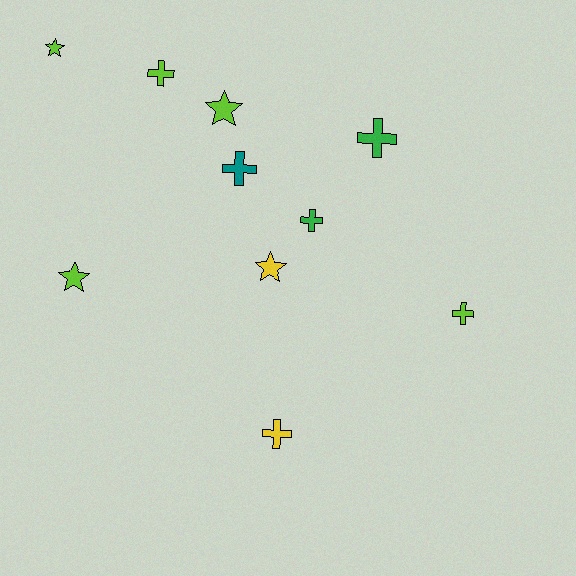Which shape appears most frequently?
Cross, with 6 objects.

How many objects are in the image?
There are 10 objects.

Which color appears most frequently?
Lime, with 5 objects.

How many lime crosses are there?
There are 2 lime crosses.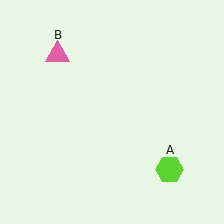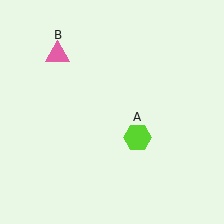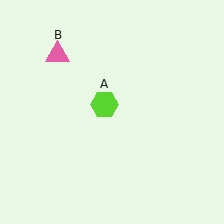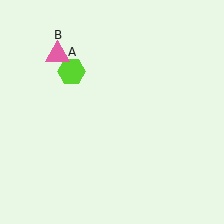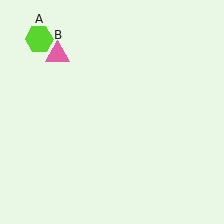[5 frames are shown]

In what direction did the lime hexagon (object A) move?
The lime hexagon (object A) moved up and to the left.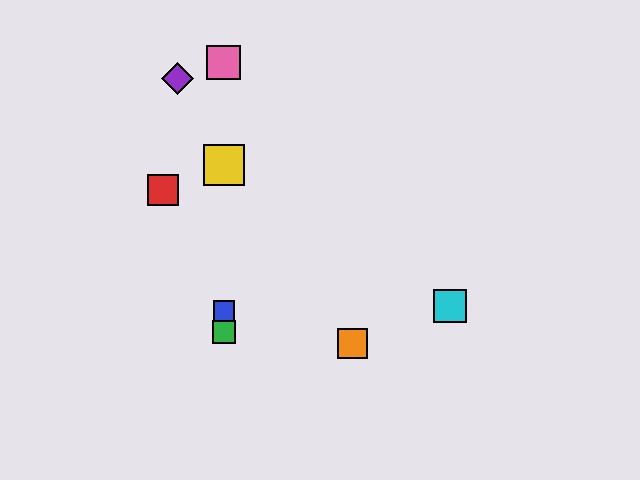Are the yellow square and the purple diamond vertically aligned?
No, the yellow square is at x≈224 and the purple diamond is at x≈178.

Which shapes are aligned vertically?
The blue square, the green square, the yellow square, the pink square are aligned vertically.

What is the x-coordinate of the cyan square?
The cyan square is at x≈450.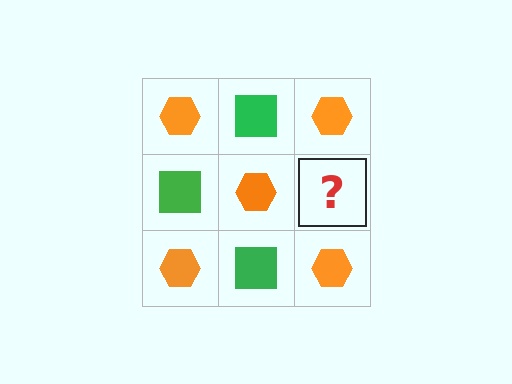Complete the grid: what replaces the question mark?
The question mark should be replaced with a green square.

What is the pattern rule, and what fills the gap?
The rule is that it alternates orange hexagon and green square in a checkerboard pattern. The gap should be filled with a green square.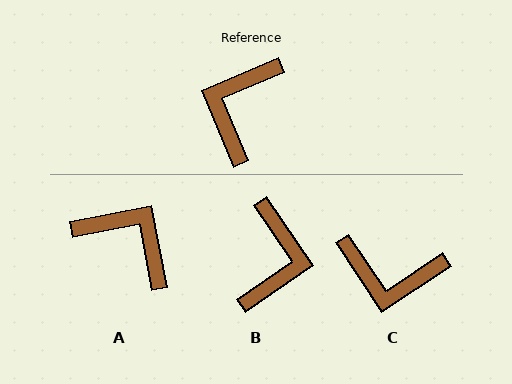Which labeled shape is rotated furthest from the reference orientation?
B, about 169 degrees away.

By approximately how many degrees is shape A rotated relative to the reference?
Approximately 102 degrees clockwise.